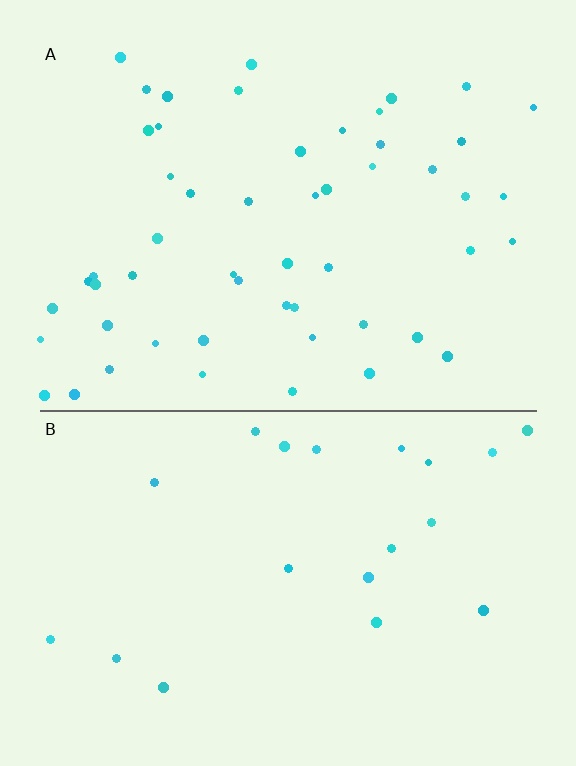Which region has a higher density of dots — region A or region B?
A (the top).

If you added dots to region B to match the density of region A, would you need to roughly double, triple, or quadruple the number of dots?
Approximately triple.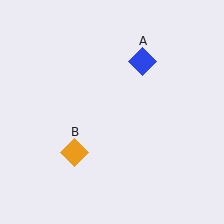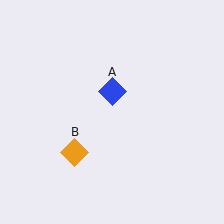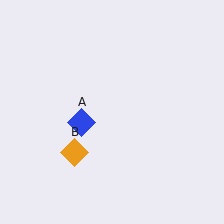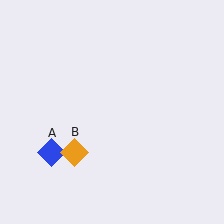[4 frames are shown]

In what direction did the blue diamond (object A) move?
The blue diamond (object A) moved down and to the left.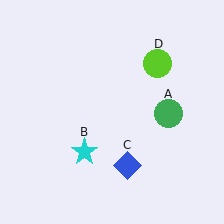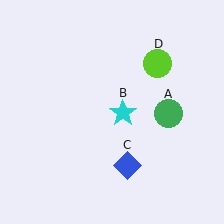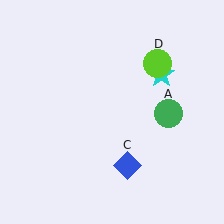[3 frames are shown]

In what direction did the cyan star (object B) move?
The cyan star (object B) moved up and to the right.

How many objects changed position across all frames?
1 object changed position: cyan star (object B).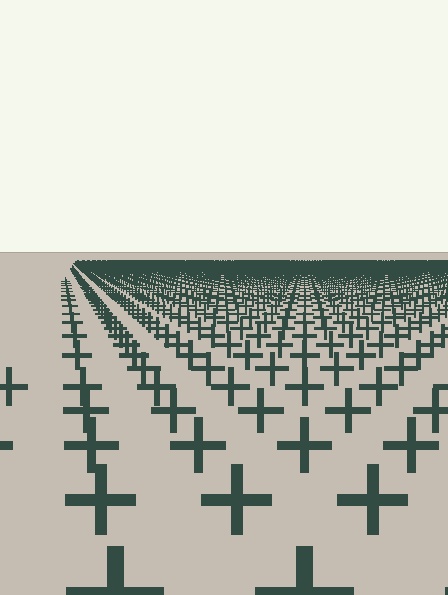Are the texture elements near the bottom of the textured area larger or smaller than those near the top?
Larger. Near the bottom, elements are closer to the viewer and appear at a bigger on-screen size.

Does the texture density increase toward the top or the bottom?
Density increases toward the top.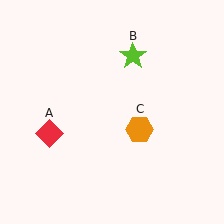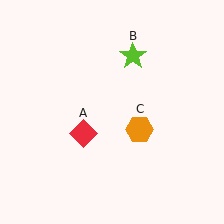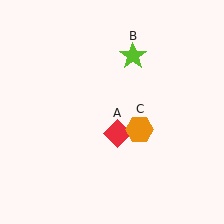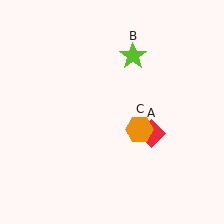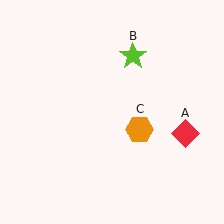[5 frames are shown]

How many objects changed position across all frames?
1 object changed position: red diamond (object A).